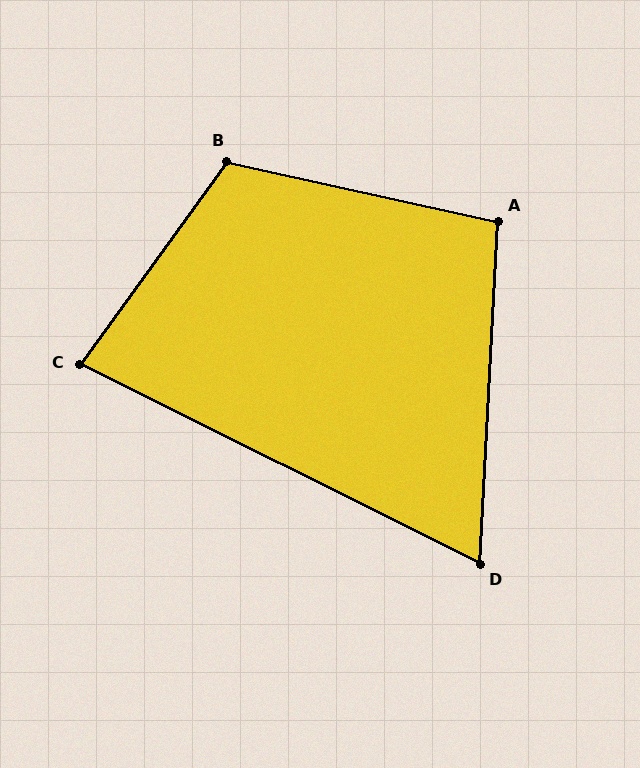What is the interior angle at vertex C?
Approximately 81 degrees (acute).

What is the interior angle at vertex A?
Approximately 99 degrees (obtuse).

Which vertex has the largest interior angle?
B, at approximately 114 degrees.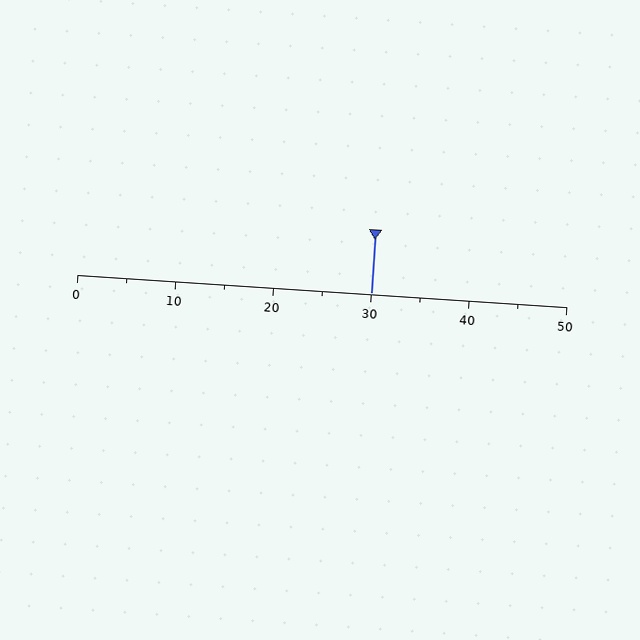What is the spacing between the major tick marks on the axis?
The major ticks are spaced 10 apart.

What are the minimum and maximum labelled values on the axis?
The axis runs from 0 to 50.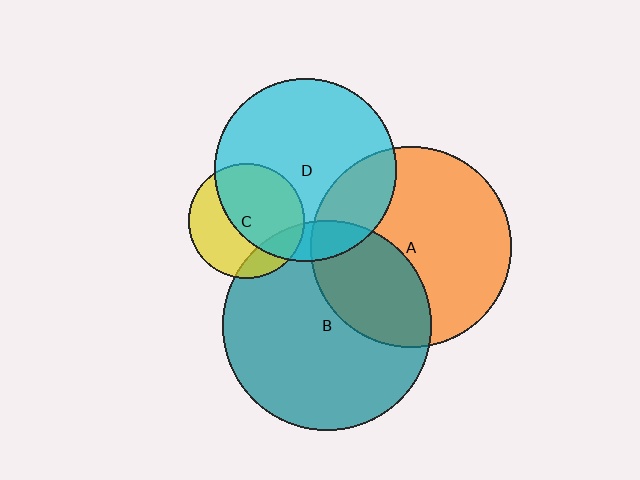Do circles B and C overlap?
Yes.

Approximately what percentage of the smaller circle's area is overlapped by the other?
Approximately 20%.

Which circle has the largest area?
Circle B (teal).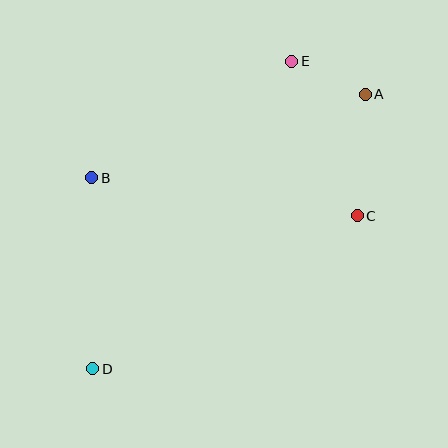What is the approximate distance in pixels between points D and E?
The distance between D and E is approximately 366 pixels.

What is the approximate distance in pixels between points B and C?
The distance between B and C is approximately 268 pixels.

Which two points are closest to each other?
Points A and E are closest to each other.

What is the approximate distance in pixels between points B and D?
The distance between B and D is approximately 191 pixels.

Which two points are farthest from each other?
Points A and D are farthest from each other.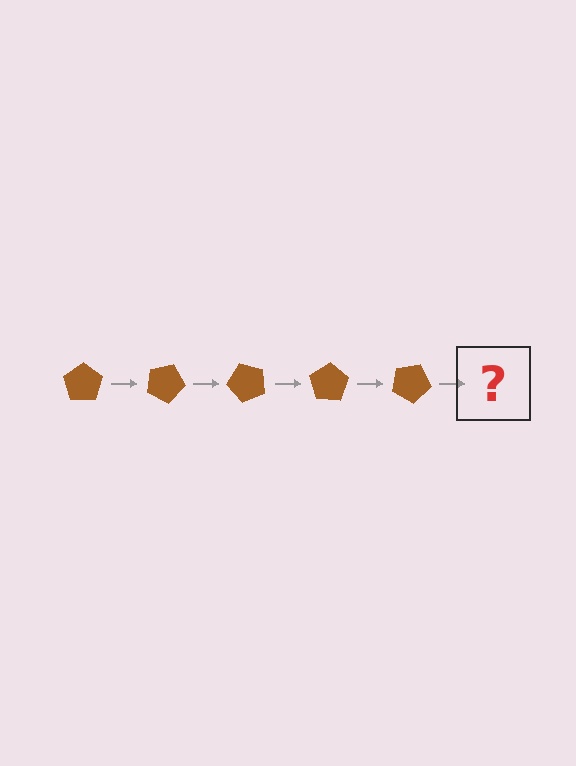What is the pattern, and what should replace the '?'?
The pattern is that the pentagon rotates 25 degrees each step. The '?' should be a brown pentagon rotated 125 degrees.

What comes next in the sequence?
The next element should be a brown pentagon rotated 125 degrees.